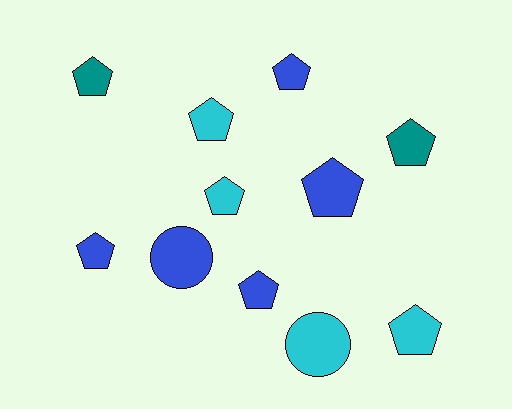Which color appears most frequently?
Blue, with 5 objects.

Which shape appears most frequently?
Pentagon, with 9 objects.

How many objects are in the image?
There are 11 objects.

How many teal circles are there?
There are no teal circles.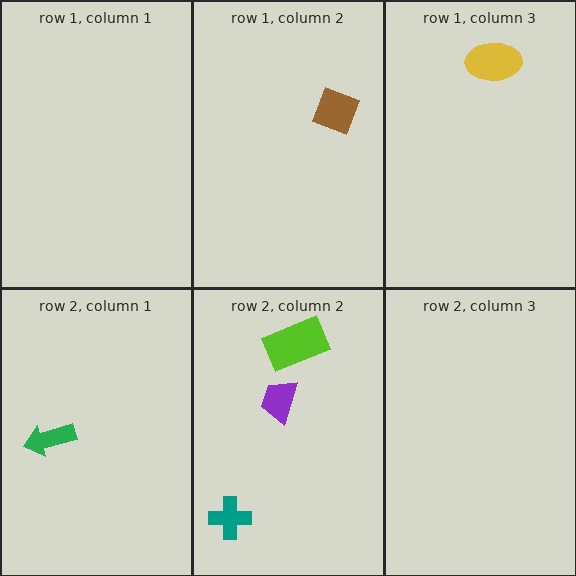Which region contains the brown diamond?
The row 1, column 2 region.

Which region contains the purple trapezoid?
The row 2, column 2 region.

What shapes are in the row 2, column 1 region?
The green arrow.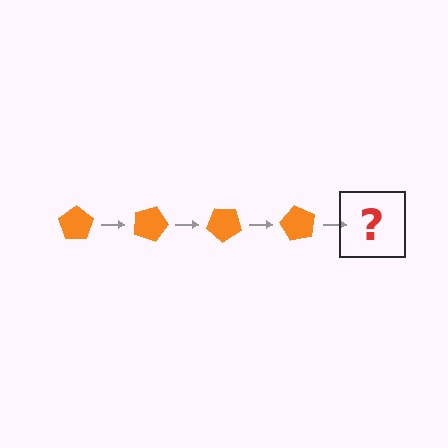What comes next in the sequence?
The next element should be an orange pentagon rotated 80 degrees.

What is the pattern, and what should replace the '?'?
The pattern is that the pentagon rotates 20 degrees each step. The '?' should be an orange pentagon rotated 80 degrees.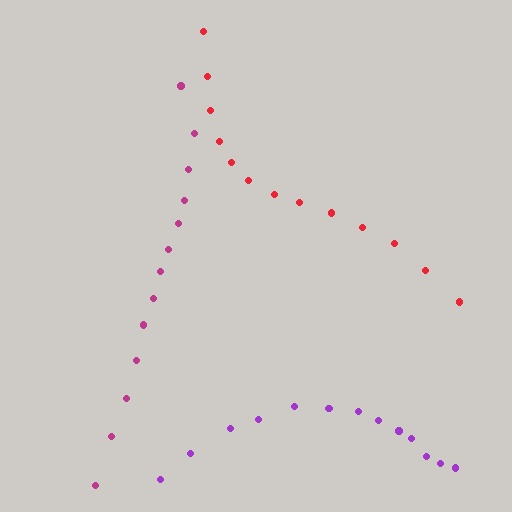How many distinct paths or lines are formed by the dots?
There are 3 distinct paths.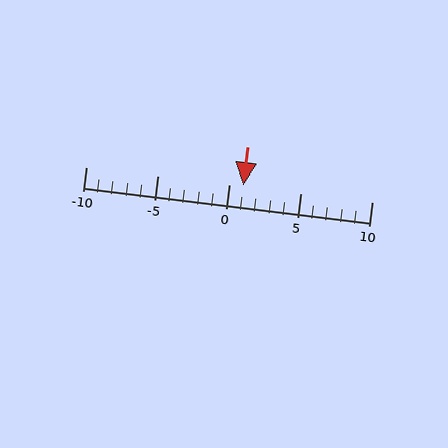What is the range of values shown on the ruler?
The ruler shows values from -10 to 10.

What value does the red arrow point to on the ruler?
The red arrow points to approximately 1.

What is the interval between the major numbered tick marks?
The major tick marks are spaced 5 units apart.